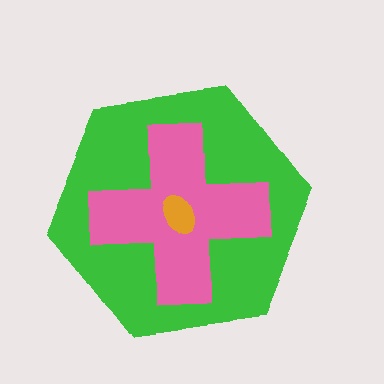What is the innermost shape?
The orange ellipse.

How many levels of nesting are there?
3.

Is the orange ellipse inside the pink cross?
Yes.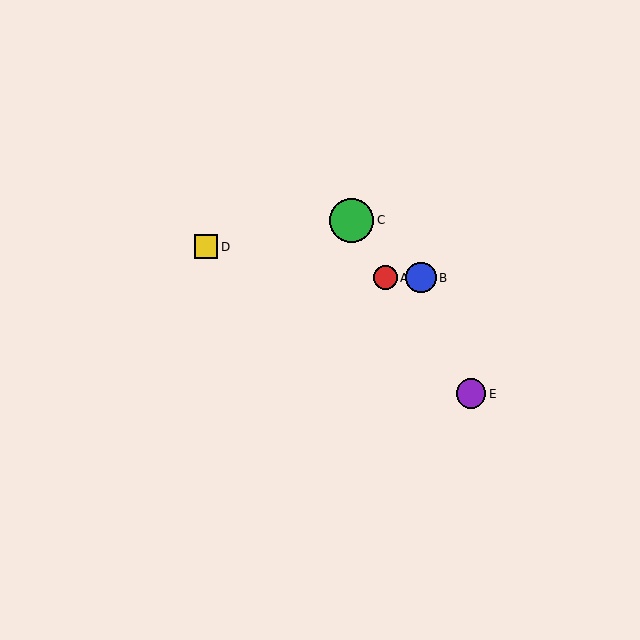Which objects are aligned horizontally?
Objects A, B are aligned horizontally.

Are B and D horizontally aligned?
No, B is at y≈278 and D is at y≈247.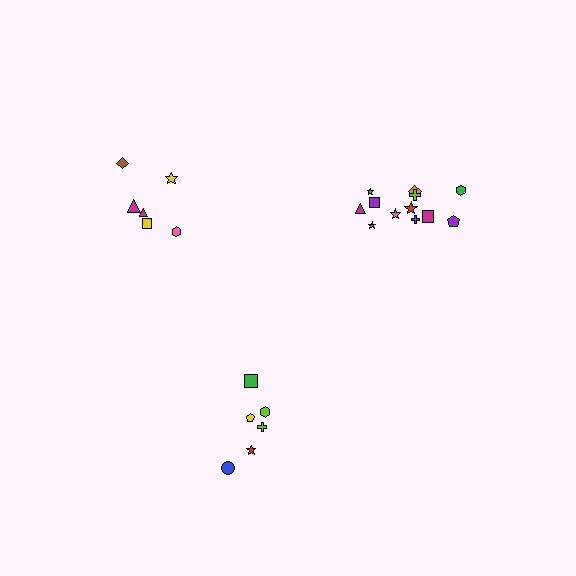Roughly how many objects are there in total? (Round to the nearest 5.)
Roughly 25 objects in total.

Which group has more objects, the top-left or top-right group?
The top-right group.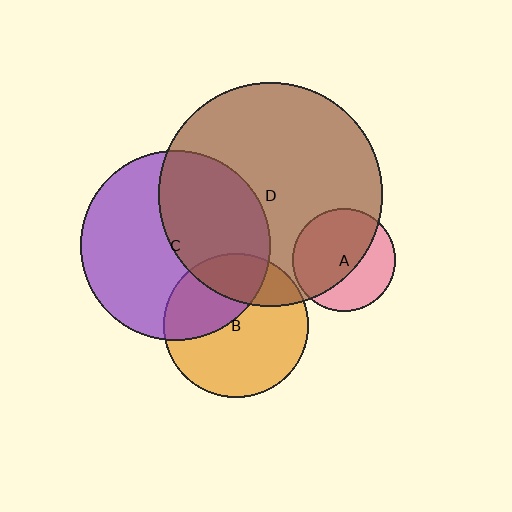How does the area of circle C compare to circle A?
Approximately 3.4 times.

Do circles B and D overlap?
Yes.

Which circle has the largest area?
Circle D (brown).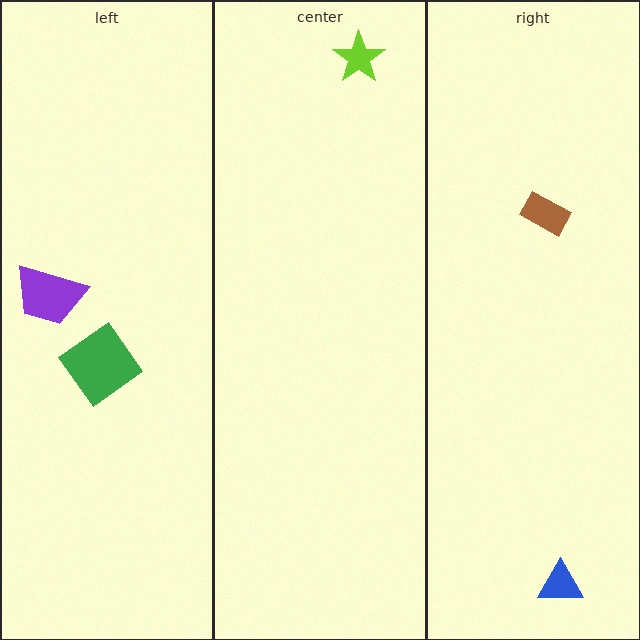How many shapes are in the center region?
1.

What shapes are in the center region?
The lime star.